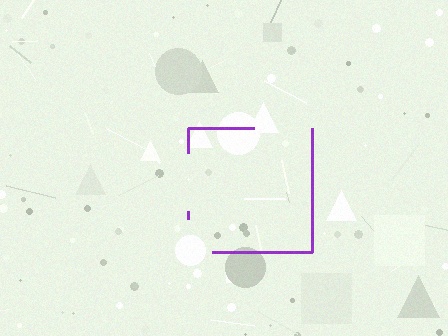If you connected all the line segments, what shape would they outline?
They would outline a square.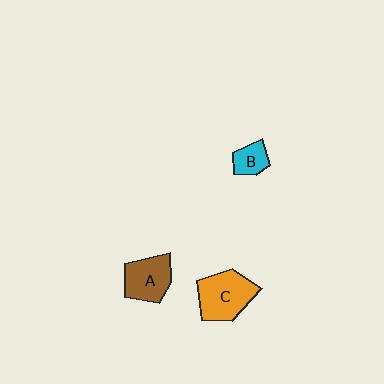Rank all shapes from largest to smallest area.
From largest to smallest: C (orange), A (brown), B (cyan).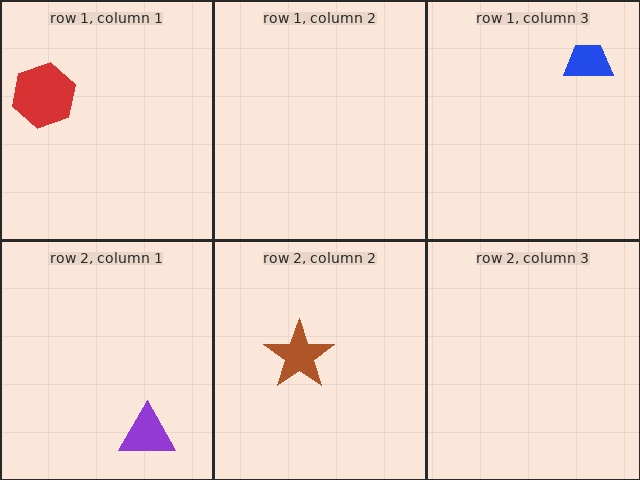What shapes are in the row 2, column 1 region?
The purple triangle.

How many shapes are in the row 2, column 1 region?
1.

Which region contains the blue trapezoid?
The row 1, column 3 region.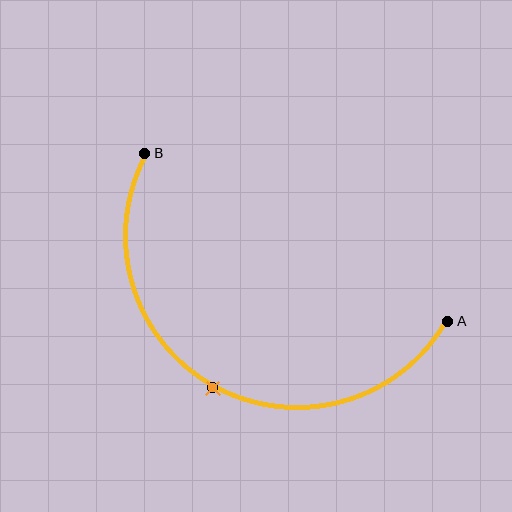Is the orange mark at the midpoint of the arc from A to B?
Yes. The orange mark lies on the arc at equal arc-length from both A and B — it is the arc midpoint.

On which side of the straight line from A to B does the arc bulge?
The arc bulges below the straight line connecting A and B.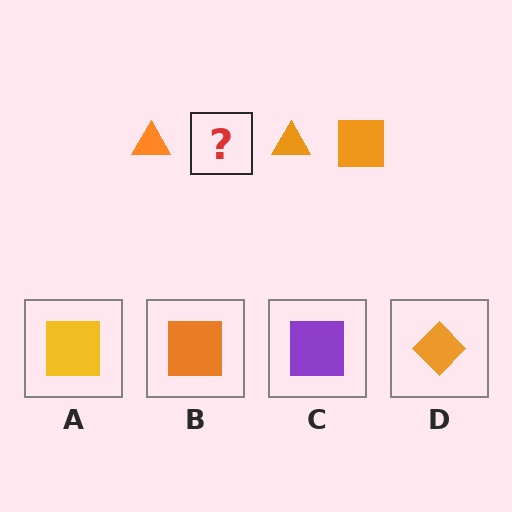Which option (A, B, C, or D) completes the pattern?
B.